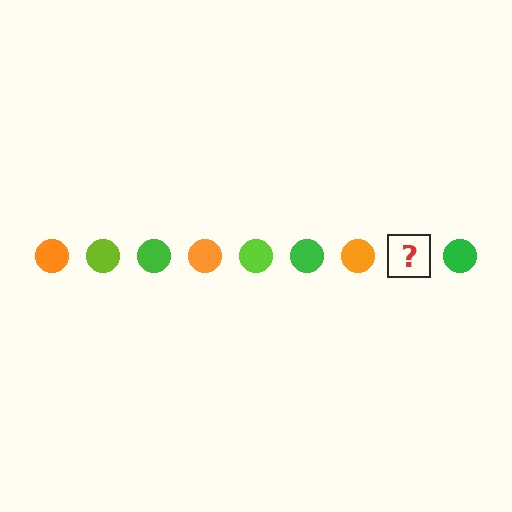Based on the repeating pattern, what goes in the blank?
The blank should be a lime circle.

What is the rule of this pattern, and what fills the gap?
The rule is that the pattern cycles through orange, lime, green circles. The gap should be filled with a lime circle.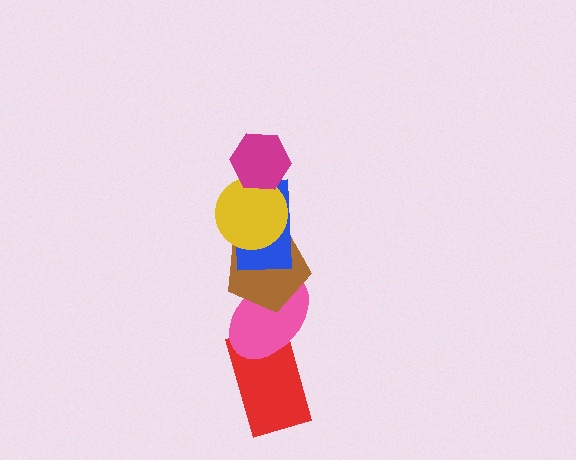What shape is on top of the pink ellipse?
The brown pentagon is on top of the pink ellipse.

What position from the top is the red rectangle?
The red rectangle is 6th from the top.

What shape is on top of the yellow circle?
The magenta hexagon is on top of the yellow circle.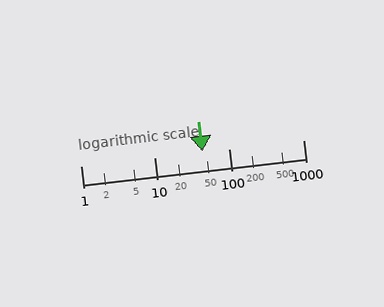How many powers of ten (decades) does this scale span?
The scale spans 3 decades, from 1 to 1000.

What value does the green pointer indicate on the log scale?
The pointer indicates approximately 44.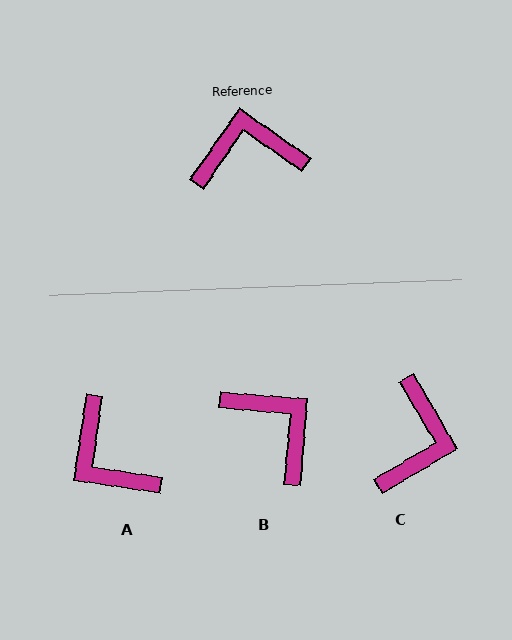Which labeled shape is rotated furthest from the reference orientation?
A, about 116 degrees away.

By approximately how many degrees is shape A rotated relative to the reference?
Approximately 116 degrees counter-clockwise.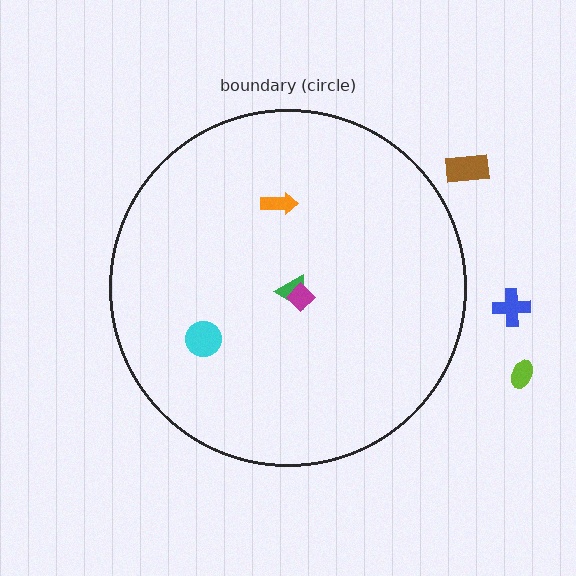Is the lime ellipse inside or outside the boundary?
Outside.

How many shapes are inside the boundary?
4 inside, 3 outside.